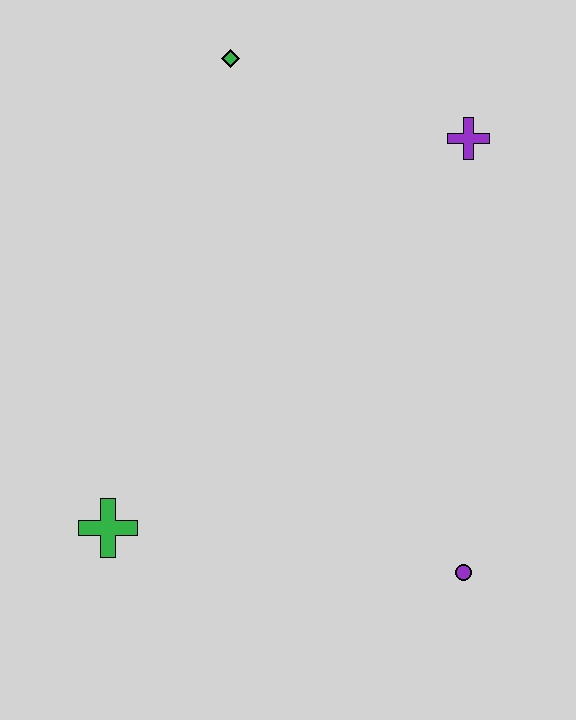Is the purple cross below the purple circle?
No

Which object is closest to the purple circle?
The green cross is closest to the purple circle.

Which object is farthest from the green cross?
The purple cross is farthest from the green cross.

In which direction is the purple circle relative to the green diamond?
The purple circle is below the green diamond.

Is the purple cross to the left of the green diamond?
No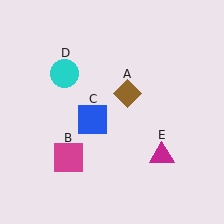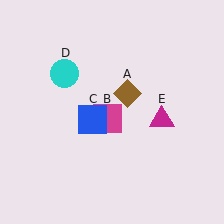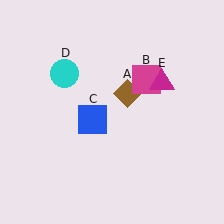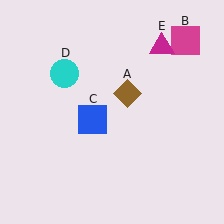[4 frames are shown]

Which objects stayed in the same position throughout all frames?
Brown diamond (object A) and blue square (object C) and cyan circle (object D) remained stationary.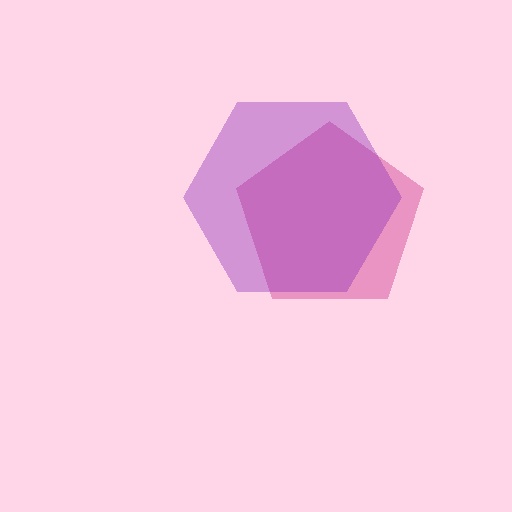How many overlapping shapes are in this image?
There are 2 overlapping shapes in the image.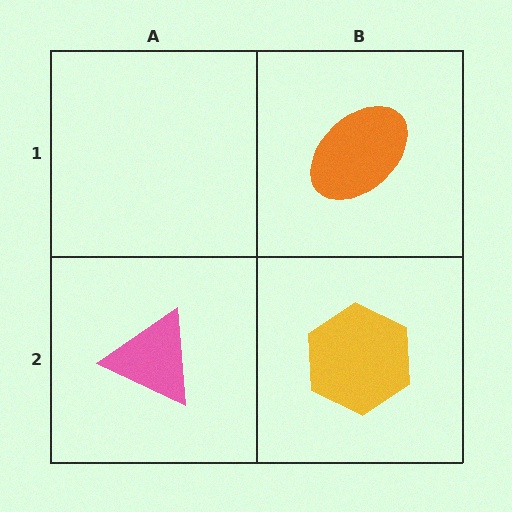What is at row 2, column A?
A pink triangle.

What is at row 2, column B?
A yellow hexagon.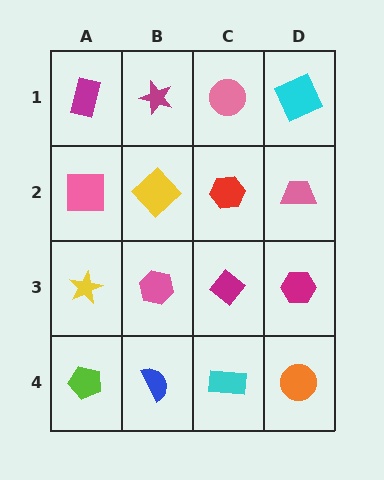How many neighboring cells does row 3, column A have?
3.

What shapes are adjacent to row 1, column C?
A red hexagon (row 2, column C), a magenta star (row 1, column B), a cyan square (row 1, column D).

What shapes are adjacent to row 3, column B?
A yellow diamond (row 2, column B), a blue semicircle (row 4, column B), a yellow star (row 3, column A), a magenta diamond (row 3, column C).